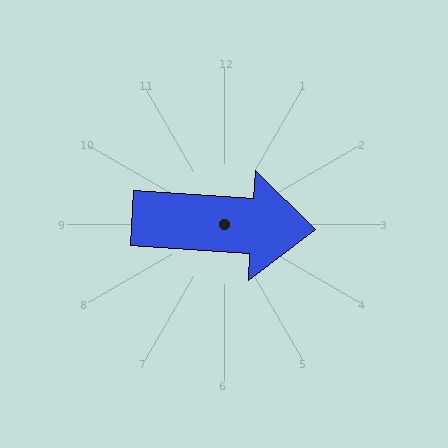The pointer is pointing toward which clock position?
Roughly 3 o'clock.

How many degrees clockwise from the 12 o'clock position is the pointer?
Approximately 94 degrees.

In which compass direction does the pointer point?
East.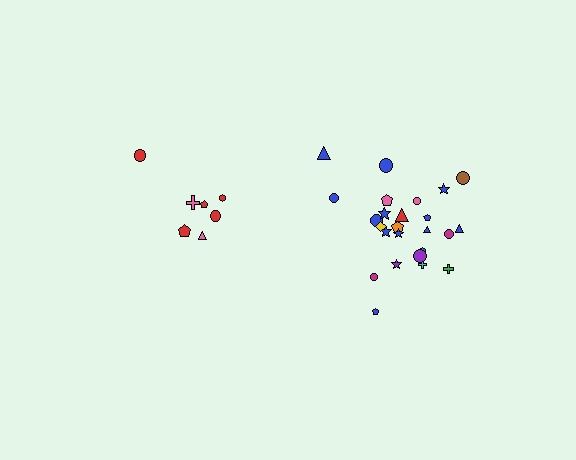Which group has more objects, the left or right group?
The right group.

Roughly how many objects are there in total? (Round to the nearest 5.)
Roughly 30 objects in total.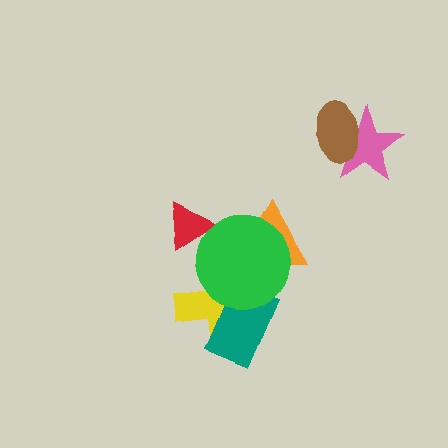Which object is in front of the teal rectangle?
The green circle is in front of the teal rectangle.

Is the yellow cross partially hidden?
Yes, it is partially covered by another shape.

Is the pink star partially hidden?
Yes, it is partially covered by another shape.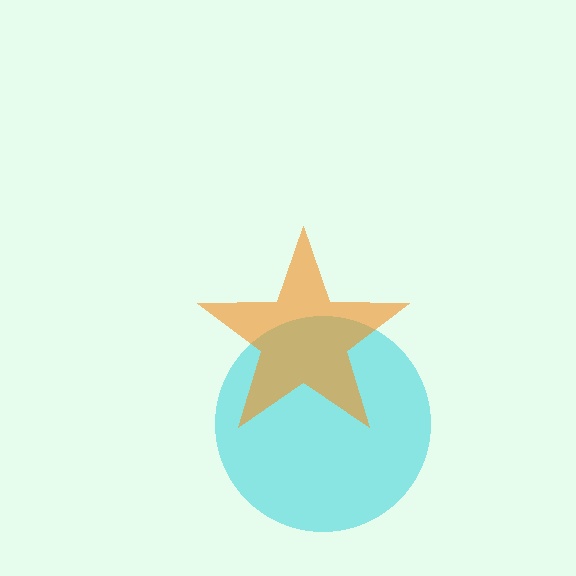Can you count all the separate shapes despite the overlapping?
Yes, there are 2 separate shapes.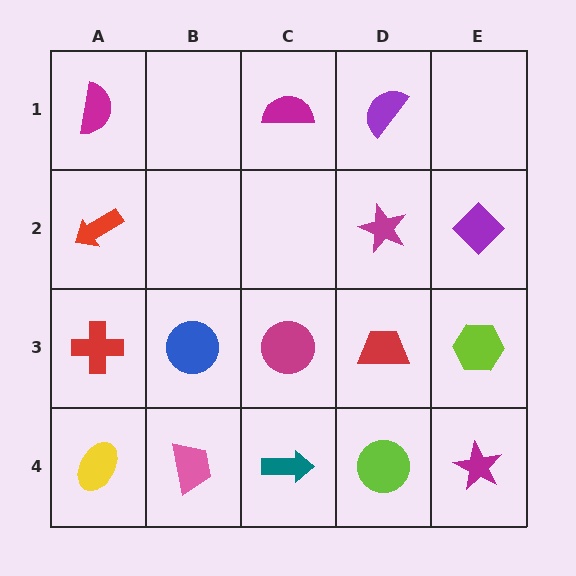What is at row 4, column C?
A teal arrow.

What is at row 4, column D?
A lime circle.